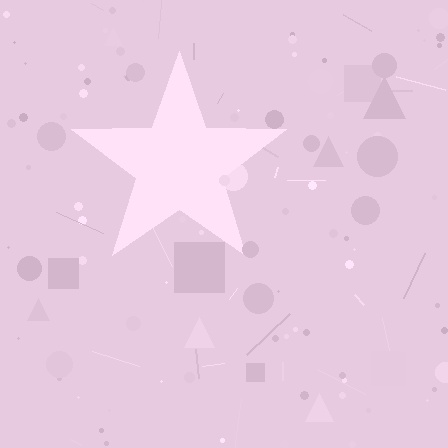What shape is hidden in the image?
A star is hidden in the image.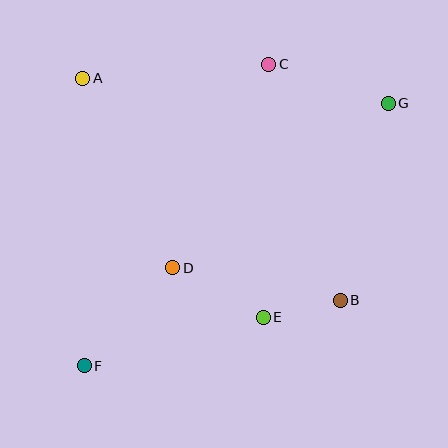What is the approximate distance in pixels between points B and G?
The distance between B and G is approximately 203 pixels.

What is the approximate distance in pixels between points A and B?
The distance between A and B is approximately 340 pixels.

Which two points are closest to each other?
Points B and E are closest to each other.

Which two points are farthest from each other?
Points F and G are farthest from each other.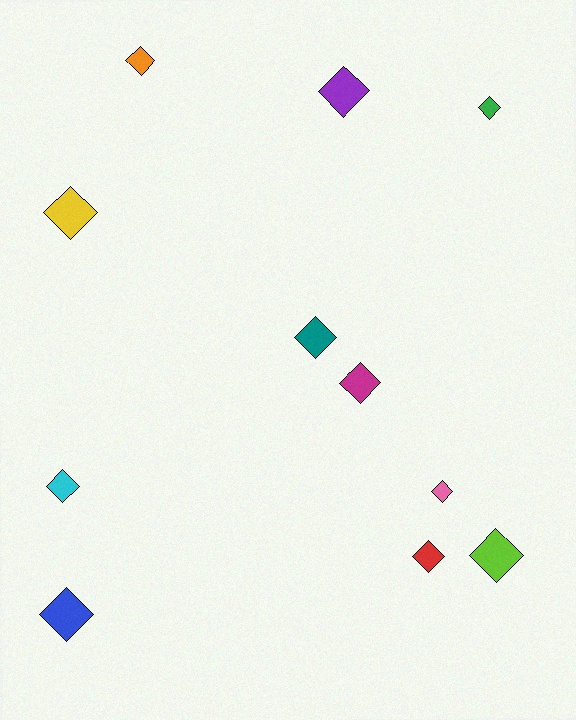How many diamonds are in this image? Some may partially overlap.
There are 11 diamonds.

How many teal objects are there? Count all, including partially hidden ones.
There is 1 teal object.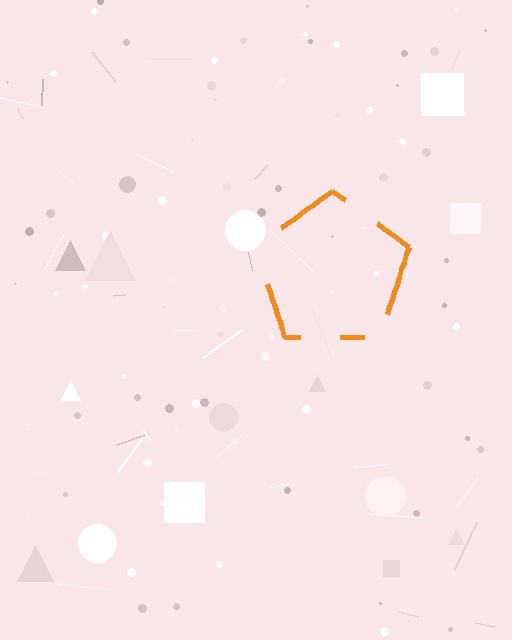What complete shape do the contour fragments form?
The contour fragments form a pentagon.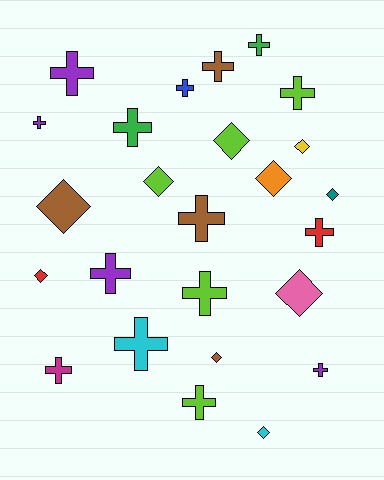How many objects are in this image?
There are 25 objects.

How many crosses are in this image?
There are 15 crosses.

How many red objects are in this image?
There are 2 red objects.